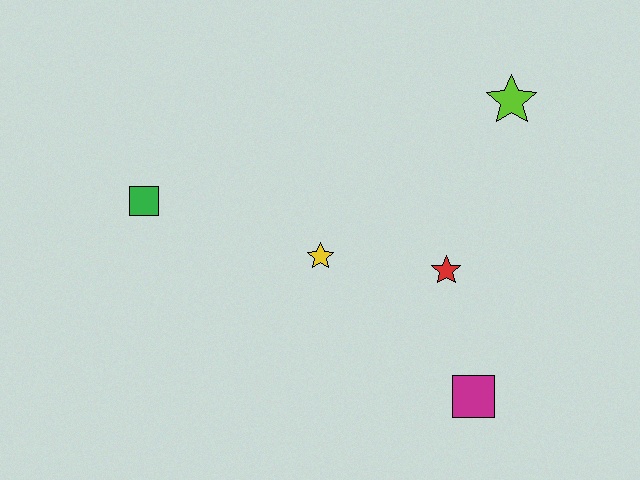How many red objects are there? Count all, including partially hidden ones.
There is 1 red object.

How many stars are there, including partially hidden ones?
There are 3 stars.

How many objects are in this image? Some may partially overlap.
There are 5 objects.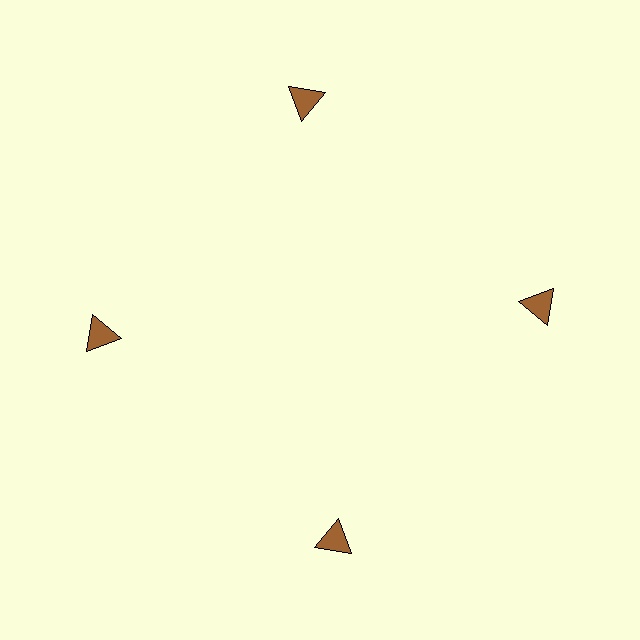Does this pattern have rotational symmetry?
Yes, this pattern has 4-fold rotational symmetry. It looks the same after rotating 90 degrees around the center.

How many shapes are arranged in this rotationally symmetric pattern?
There are 4 shapes, arranged in 4 groups of 1.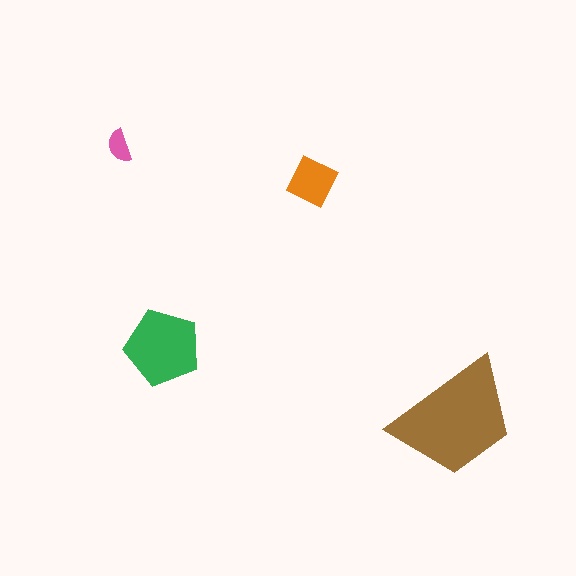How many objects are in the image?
There are 4 objects in the image.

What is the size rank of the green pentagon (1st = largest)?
2nd.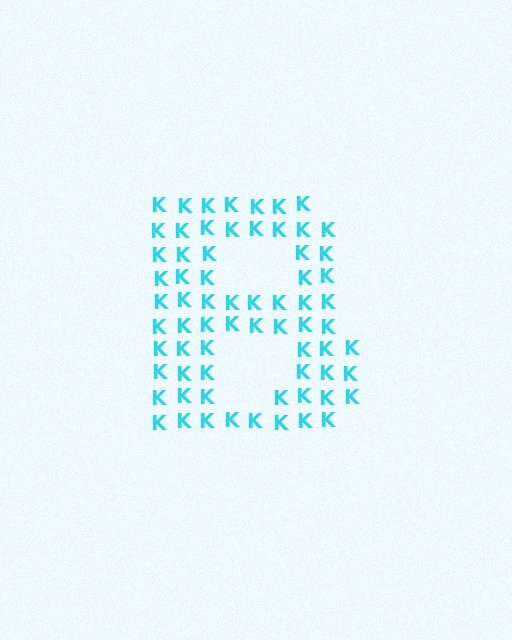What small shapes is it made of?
It is made of small letter K's.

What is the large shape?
The large shape is the letter B.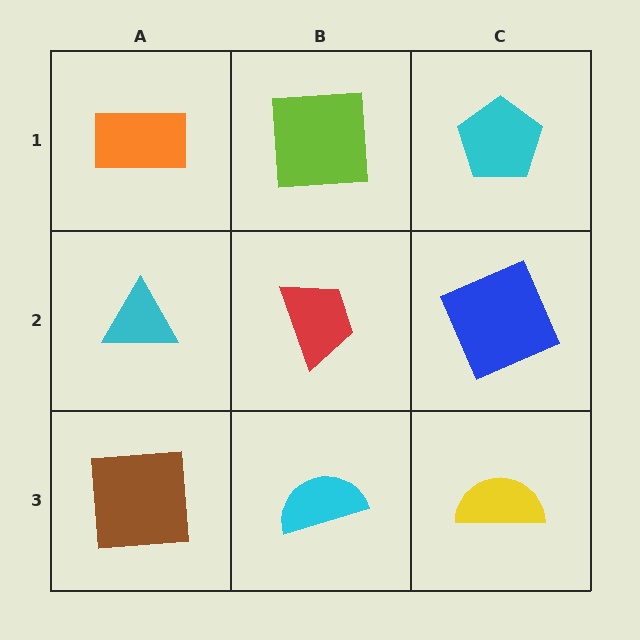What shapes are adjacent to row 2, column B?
A lime square (row 1, column B), a cyan semicircle (row 3, column B), a cyan triangle (row 2, column A), a blue square (row 2, column C).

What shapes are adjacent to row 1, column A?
A cyan triangle (row 2, column A), a lime square (row 1, column B).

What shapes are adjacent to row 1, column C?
A blue square (row 2, column C), a lime square (row 1, column B).